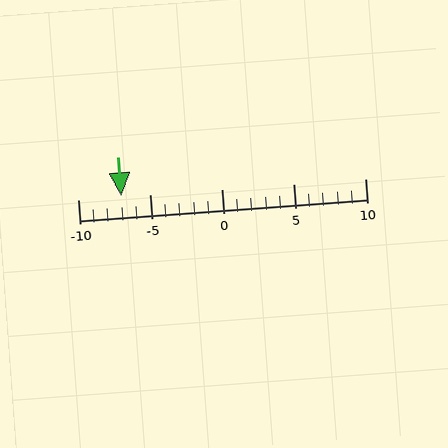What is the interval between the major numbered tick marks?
The major tick marks are spaced 5 units apart.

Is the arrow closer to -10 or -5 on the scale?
The arrow is closer to -5.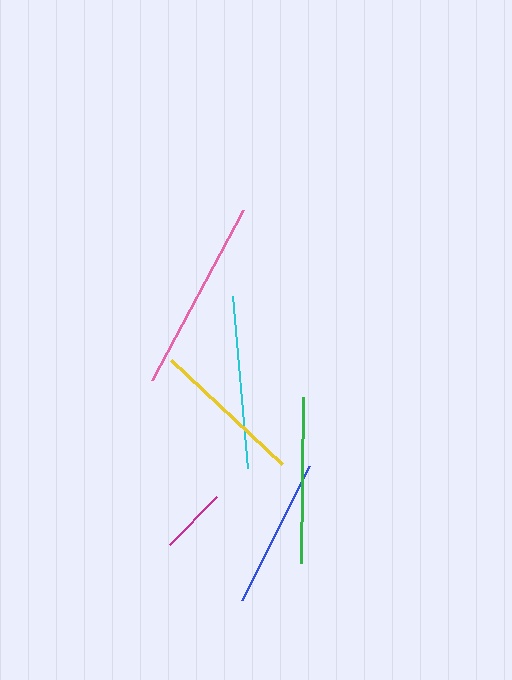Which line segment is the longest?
The pink line is the longest at approximately 193 pixels.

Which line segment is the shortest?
The magenta line is the shortest at approximately 68 pixels.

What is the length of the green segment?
The green segment is approximately 166 pixels long.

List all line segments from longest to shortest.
From longest to shortest: pink, cyan, green, yellow, blue, magenta.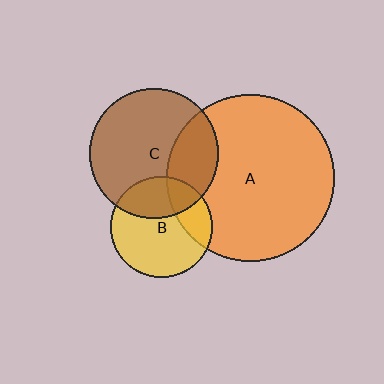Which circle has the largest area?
Circle A (orange).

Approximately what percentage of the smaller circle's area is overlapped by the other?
Approximately 25%.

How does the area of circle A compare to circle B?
Approximately 2.7 times.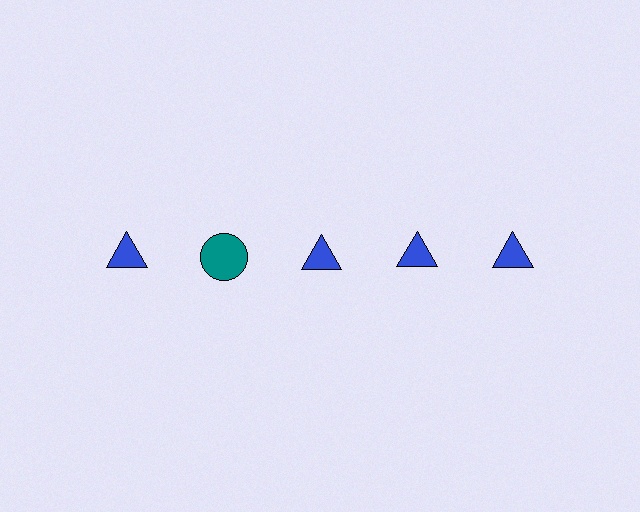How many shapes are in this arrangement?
There are 5 shapes arranged in a grid pattern.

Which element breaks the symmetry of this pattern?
The teal circle in the top row, second from left column breaks the symmetry. All other shapes are blue triangles.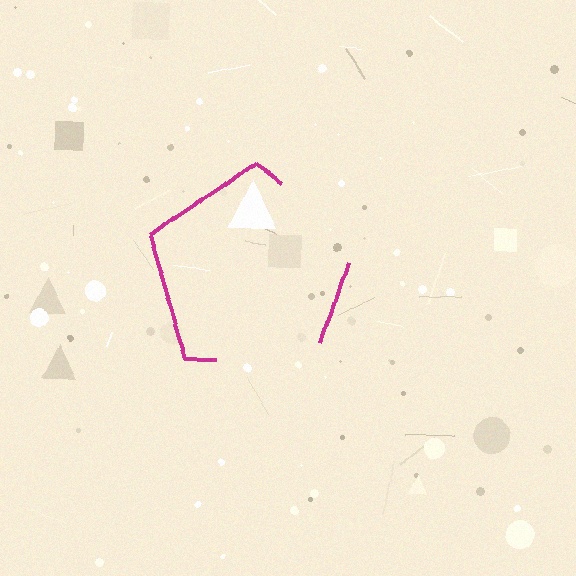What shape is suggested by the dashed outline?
The dashed outline suggests a pentagon.